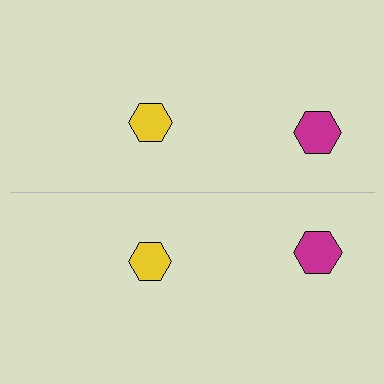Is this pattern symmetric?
Yes, this pattern has bilateral (reflection) symmetry.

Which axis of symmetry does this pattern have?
The pattern has a horizontal axis of symmetry running through the center of the image.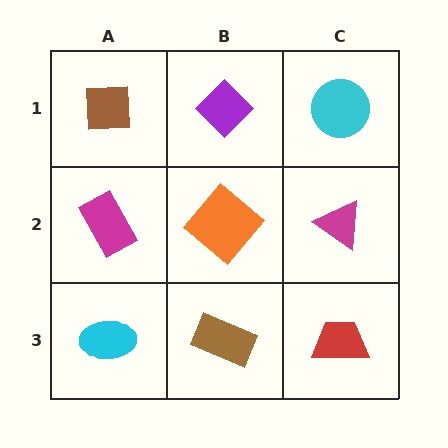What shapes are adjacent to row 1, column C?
A magenta triangle (row 2, column C), a purple diamond (row 1, column B).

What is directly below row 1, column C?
A magenta triangle.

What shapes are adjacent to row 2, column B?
A purple diamond (row 1, column B), a brown rectangle (row 3, column B), a magenta rectangle (row 2, column A), a magenta triangle (row 2, column C).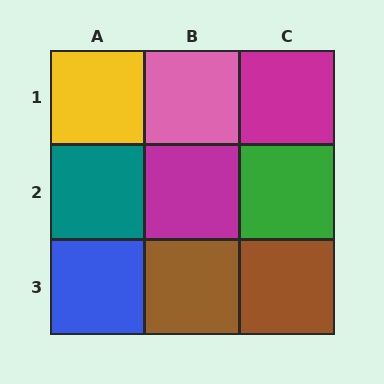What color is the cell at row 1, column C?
Magenta.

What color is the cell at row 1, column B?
Pink.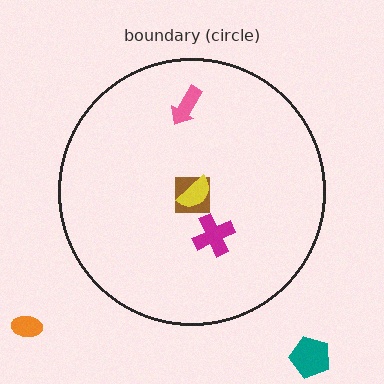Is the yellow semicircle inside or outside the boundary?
Inside.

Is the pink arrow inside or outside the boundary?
Inside.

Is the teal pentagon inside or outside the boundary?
Outside.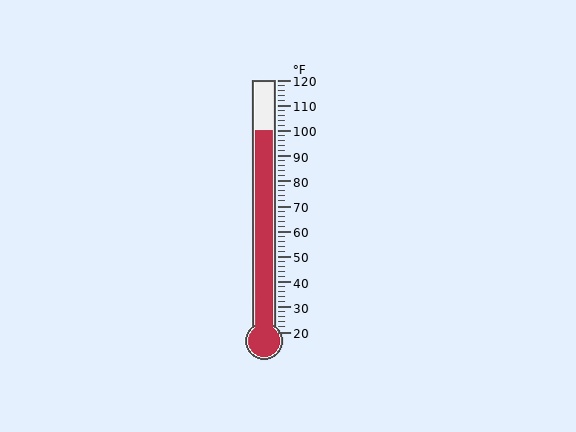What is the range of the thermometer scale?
The thermometer scale ranges from 20°F to 120°F.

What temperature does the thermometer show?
The thermometer shows approximately 100°F.